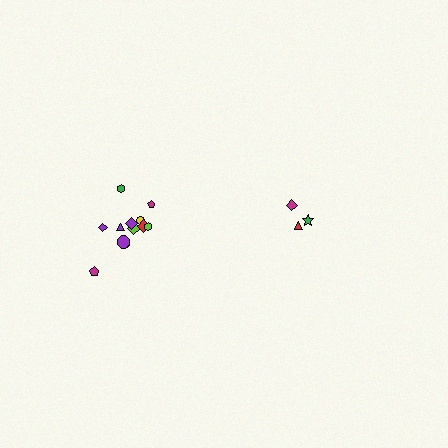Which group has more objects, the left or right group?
The left group.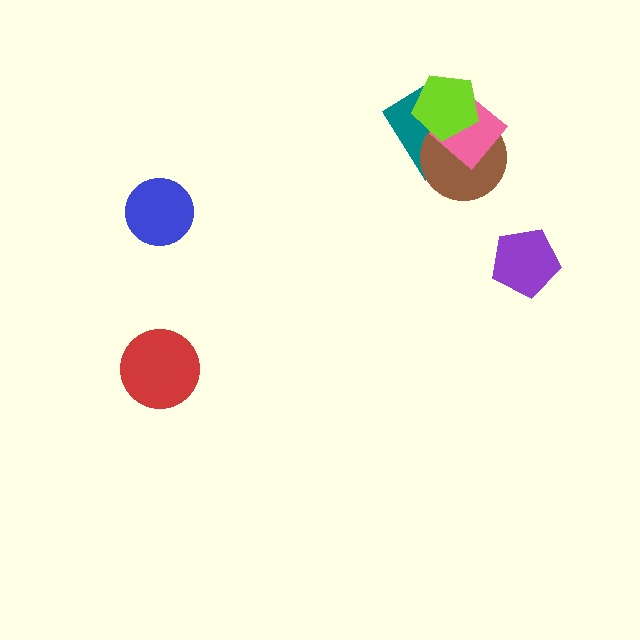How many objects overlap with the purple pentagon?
0 objects overlap with the purple pentagon.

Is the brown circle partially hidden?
Yes, it is partially covered by another shape.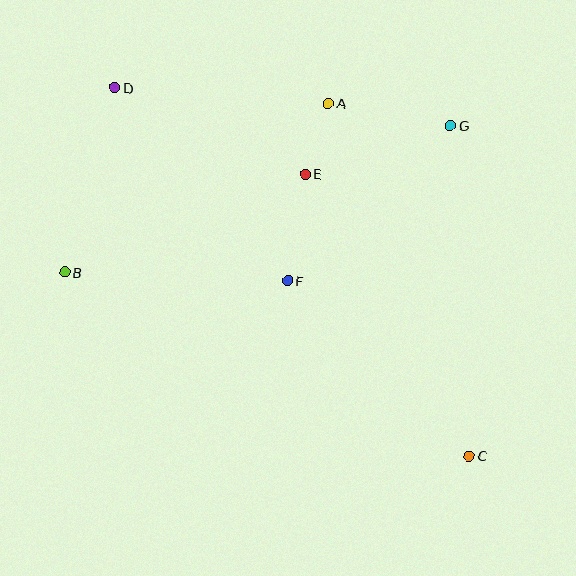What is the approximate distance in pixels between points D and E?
The distance between D and E is approximately 209 pixels.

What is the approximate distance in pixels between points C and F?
The distance between C and F is approximately 252 pixels.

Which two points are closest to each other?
Points A and E are closest to each other.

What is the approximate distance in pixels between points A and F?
The distance between A and F is approximately 182 pixels.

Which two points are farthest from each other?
Points C and D are farthest from each other.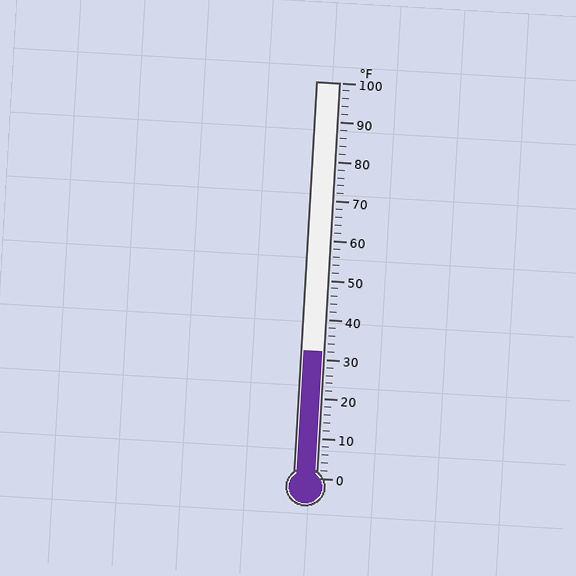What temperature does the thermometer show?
The thermometer shows approximately 32°F.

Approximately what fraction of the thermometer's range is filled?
The thermometer is filled to approximately 30% of its range.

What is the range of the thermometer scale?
The thermometer scale ranges from 0°F to 100°F.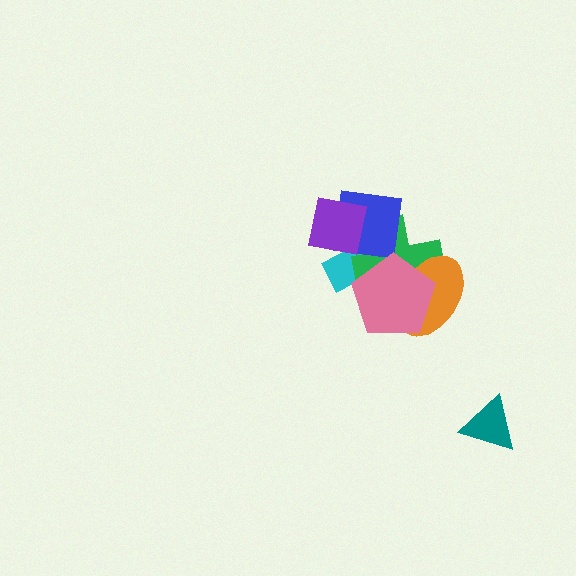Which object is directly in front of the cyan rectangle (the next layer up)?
The green cross is directly in front of the cyan rectangle.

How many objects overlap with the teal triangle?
0 objects overlap with the teal triangle.